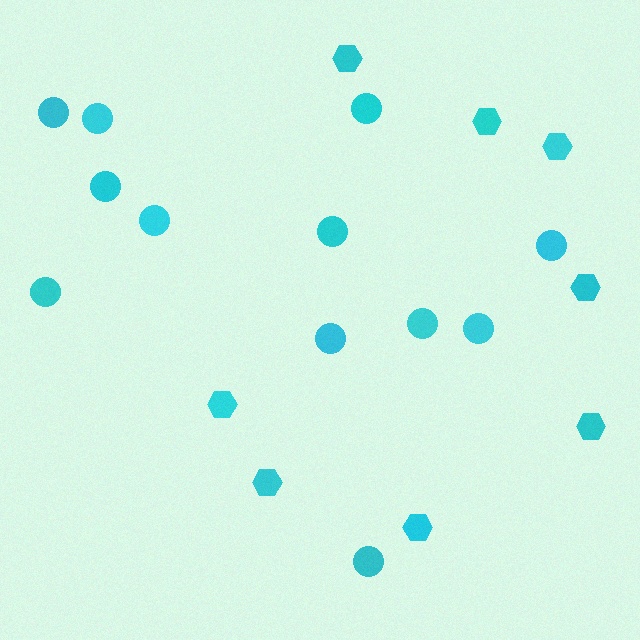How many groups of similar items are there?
There are 2 groups: one group of circles (12) and one group of hexagons (8).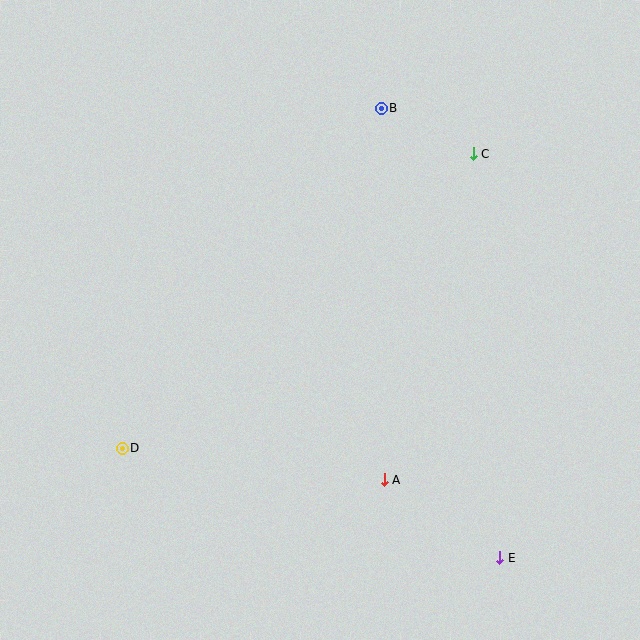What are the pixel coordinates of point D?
Point D is at (122, 448).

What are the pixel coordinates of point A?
Point A is at (384, 480).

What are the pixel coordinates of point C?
Point C is at (473, 154).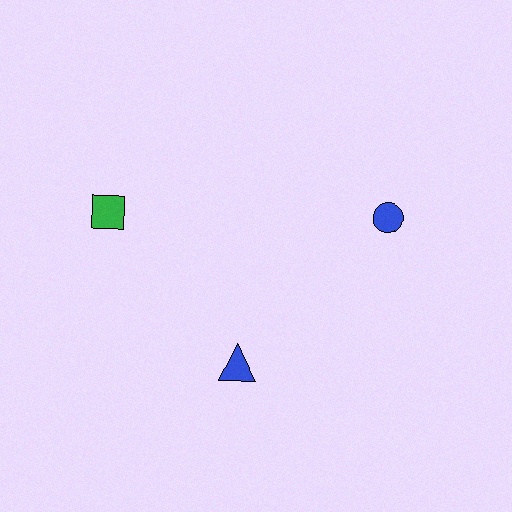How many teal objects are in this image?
There are no teal objects.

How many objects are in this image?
There are 3 objects.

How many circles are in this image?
There is 1 circle.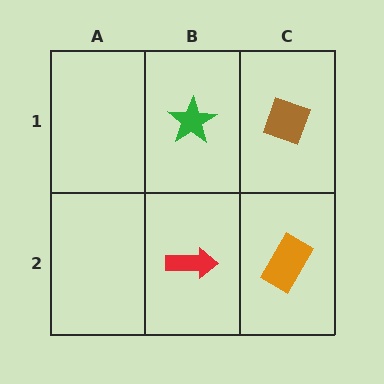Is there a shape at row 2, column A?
No, that cell is empty.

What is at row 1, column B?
A green star.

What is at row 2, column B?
A red arrow.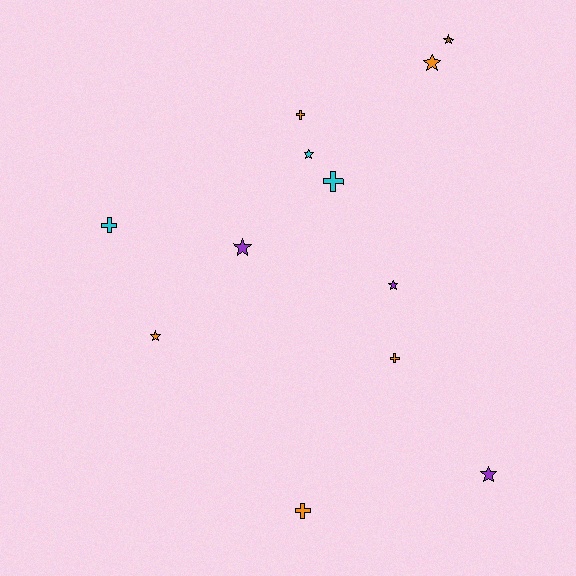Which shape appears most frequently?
Star, with 7 objects.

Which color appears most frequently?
Orange, with 5 objects.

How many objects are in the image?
There are 12 objects.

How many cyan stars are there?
There is 1 cyan star.